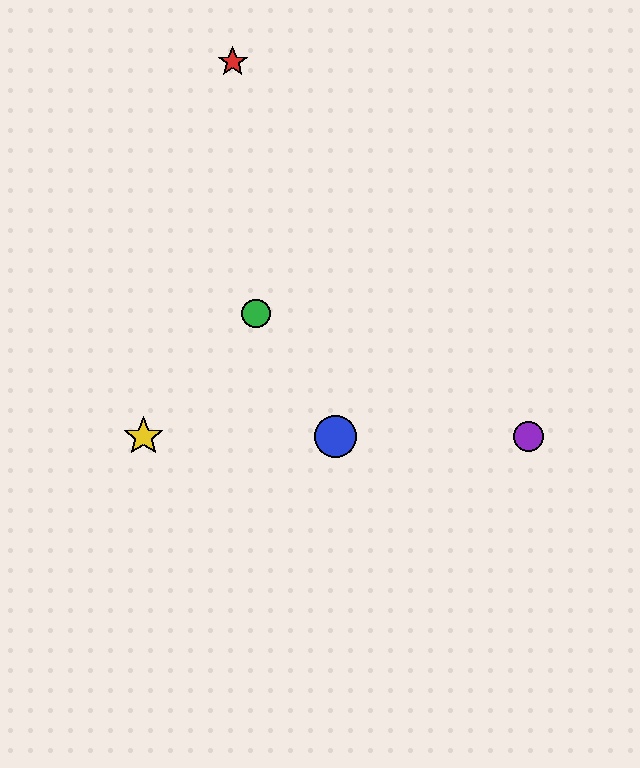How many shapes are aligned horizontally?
3 shapes (the blue circle, the yellow star, the purple circle) are aligned horizontally.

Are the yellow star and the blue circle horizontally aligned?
Yes, both are at y≈436.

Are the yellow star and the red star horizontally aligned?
No, the yellow star is at y≈436 and the red star is at y≈62.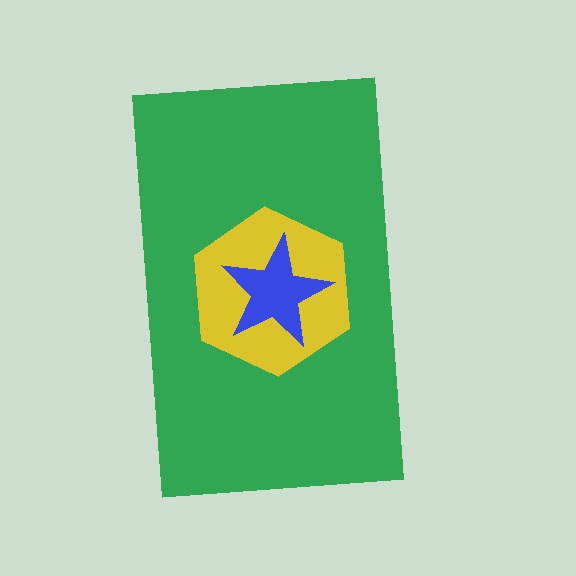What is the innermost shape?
The blue star.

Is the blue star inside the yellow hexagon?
Yes.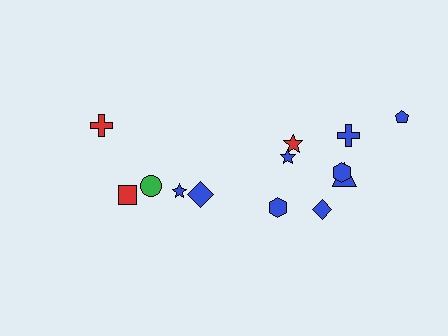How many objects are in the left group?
There are 5 objects.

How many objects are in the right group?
There are 8 objects.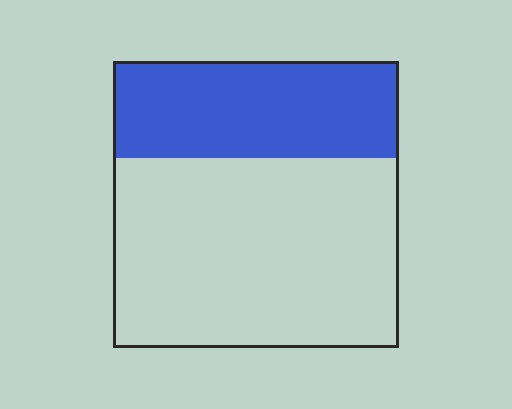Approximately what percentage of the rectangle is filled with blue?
Approximately 35%.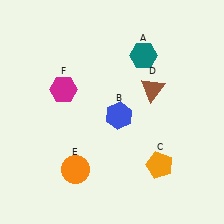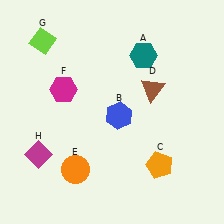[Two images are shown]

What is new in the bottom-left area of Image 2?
A magenta diamond (H) was added in the bottom-left area of Image 2.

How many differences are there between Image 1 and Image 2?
There are 2 differences between the two images.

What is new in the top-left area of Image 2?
A lime diamond (G) was added in the top-left area of Image 2.